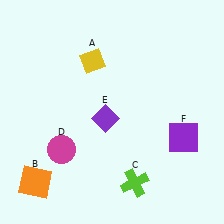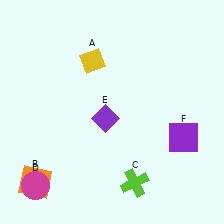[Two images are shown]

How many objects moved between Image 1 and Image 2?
1 object moved between the two images.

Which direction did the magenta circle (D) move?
The magenta circle (D) moved down.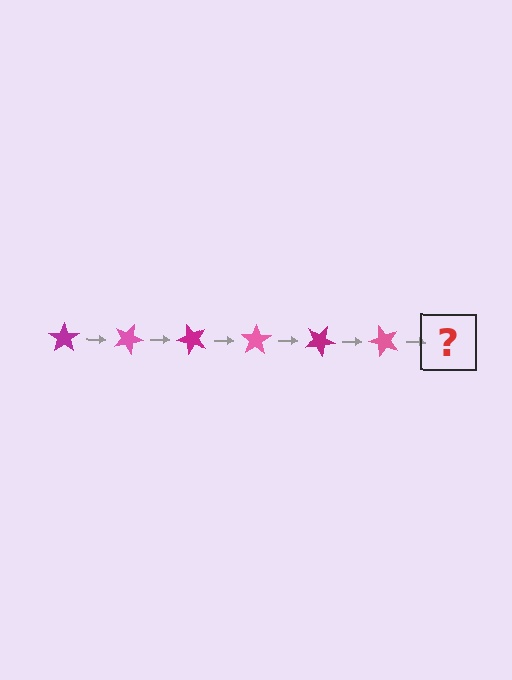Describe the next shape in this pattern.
It should be a magenta star, rotated 150 degrees from the start.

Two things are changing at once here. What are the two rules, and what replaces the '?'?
The two rules are that it rotates 25 degrees each step and the color cycles through magenta and pink. The '?' should be a magenta star, rotated 150 degrees from the start.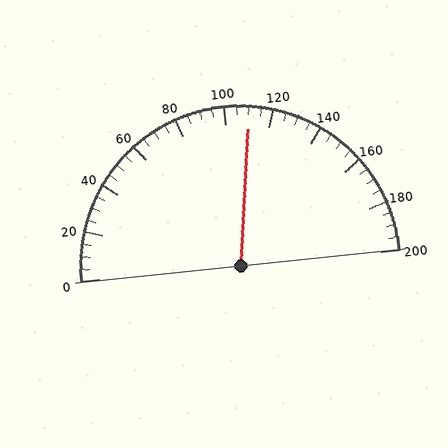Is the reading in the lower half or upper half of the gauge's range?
The reading is in the upper half of the range (0 to 200).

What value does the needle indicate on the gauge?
The needle indicates approximately 110.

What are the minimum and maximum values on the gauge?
The gauge ranges from 0 to 200.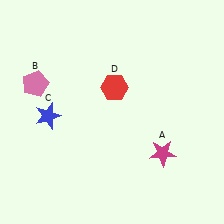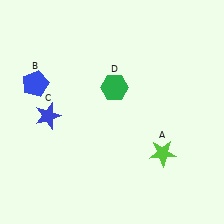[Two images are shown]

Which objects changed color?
A changed from magenta to lime. B changed from pink to blue. D changed from red to green.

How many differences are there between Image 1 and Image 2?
There are 3 differences between the two images.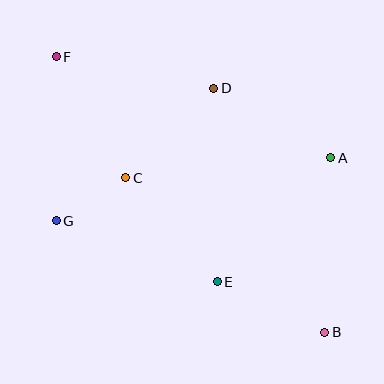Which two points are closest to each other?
Points C and G are closest to each other.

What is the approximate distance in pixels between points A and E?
The distance between A and E is approximately 168 pixels.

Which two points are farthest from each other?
Points B and F are farthest from each other.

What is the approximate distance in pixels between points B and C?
The distance between B and C is approximately 252 pixels.